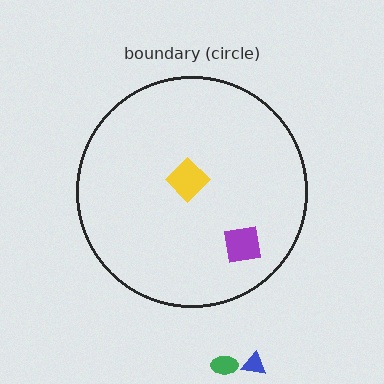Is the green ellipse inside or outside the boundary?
Outside.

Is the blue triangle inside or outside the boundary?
Outside.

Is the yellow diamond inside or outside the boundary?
Inside.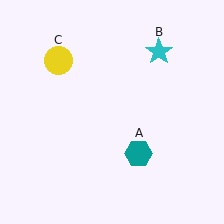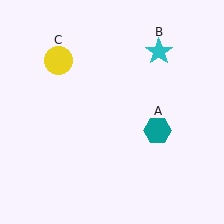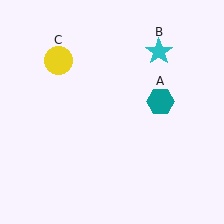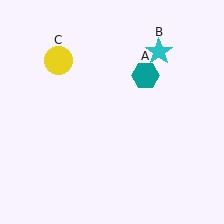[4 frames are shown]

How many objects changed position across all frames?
1 object changed position: teal hexagon (object A).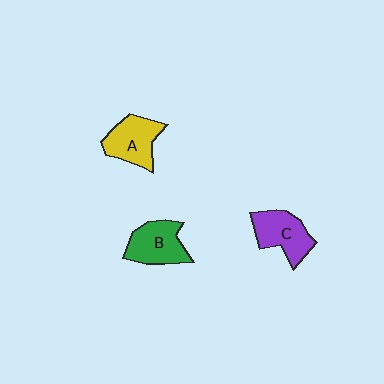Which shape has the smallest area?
Shape A (yellow).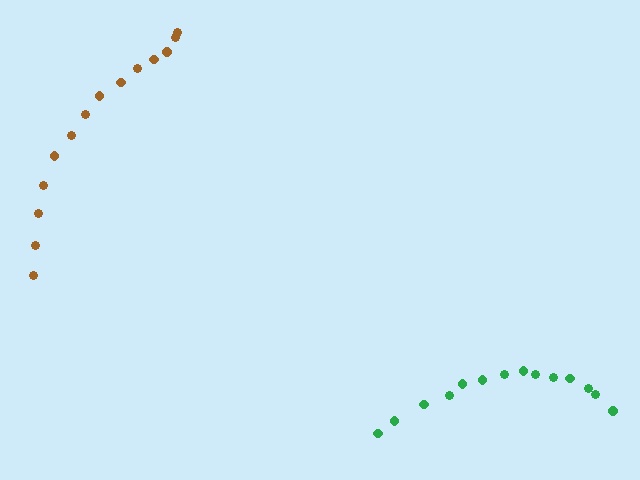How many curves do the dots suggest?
There are 2 distinct paths.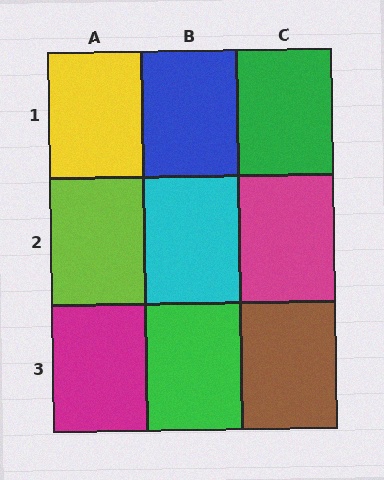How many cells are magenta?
2 cells are magenta.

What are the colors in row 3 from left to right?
Magenta, green, brown.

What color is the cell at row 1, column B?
Blue.